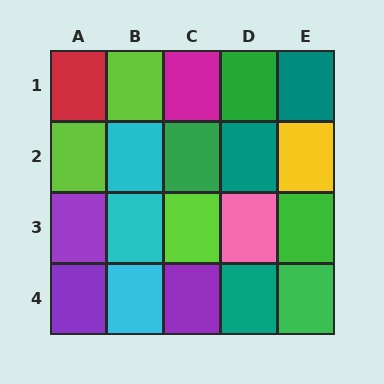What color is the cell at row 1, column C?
Magenta.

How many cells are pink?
1 cell is pink.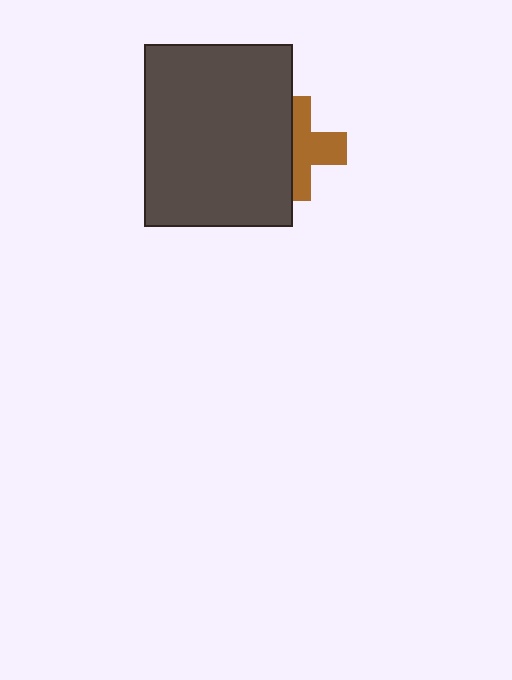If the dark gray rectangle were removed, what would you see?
You would see the complete brown cross.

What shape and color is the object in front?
The object in front is a dark gray rectangle.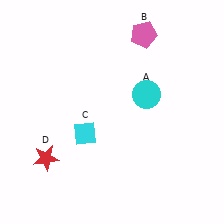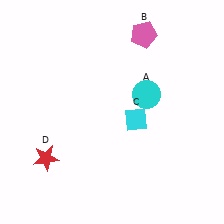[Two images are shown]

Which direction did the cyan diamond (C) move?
The cyan diamond (C) moved right.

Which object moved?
The cyan diamond (C) moved right.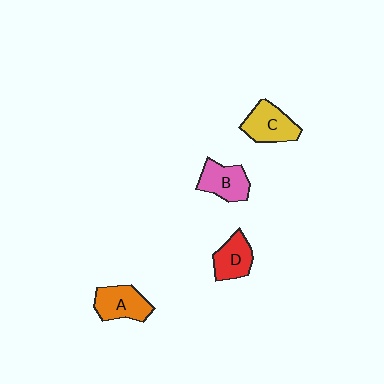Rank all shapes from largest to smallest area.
From largest to smallest: C (yellow), A (orange), B (pink), D (red).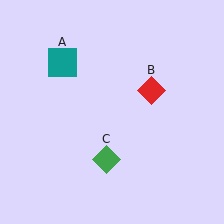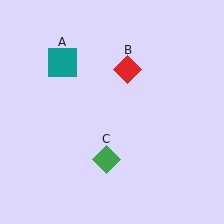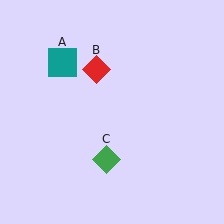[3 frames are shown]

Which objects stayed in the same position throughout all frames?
Teal square (object A) and green diamond (object C) remained stationary.